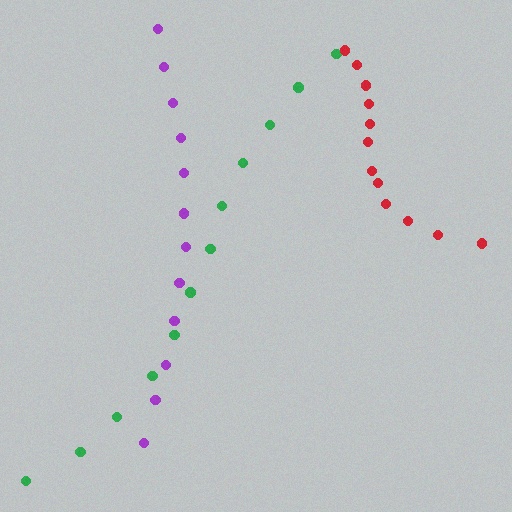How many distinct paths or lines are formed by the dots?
There are 3 distinct paths.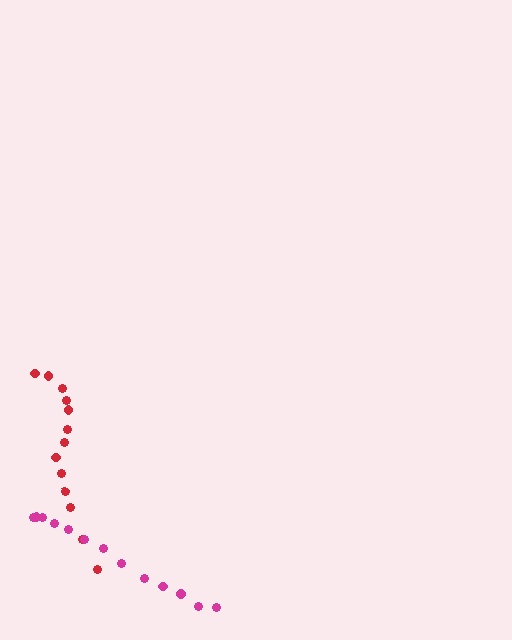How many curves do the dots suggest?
There are 2 distinct paths.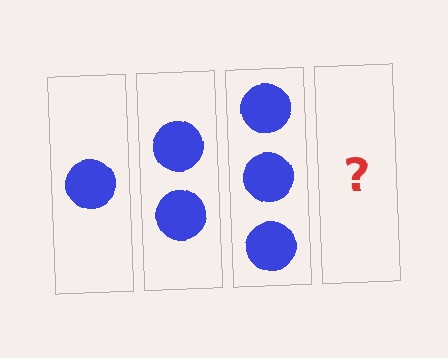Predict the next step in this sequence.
The next step is 4 circles.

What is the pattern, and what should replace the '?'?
The pattern is that each step adds one more circle. The '?' should be 4 circles.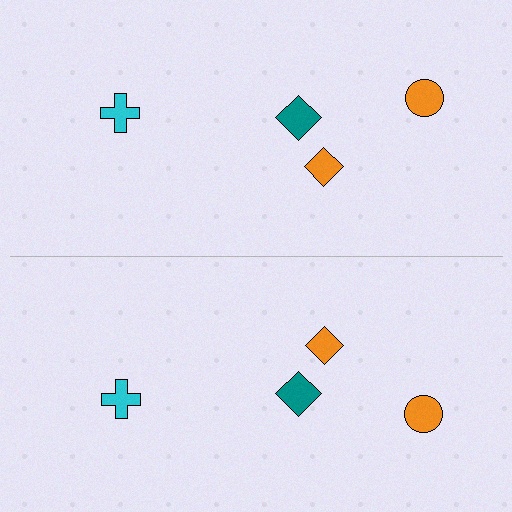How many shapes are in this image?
There are 8 shapes in this image.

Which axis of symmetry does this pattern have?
The pattern has a horizontal axis of symmetry running through the center of the image.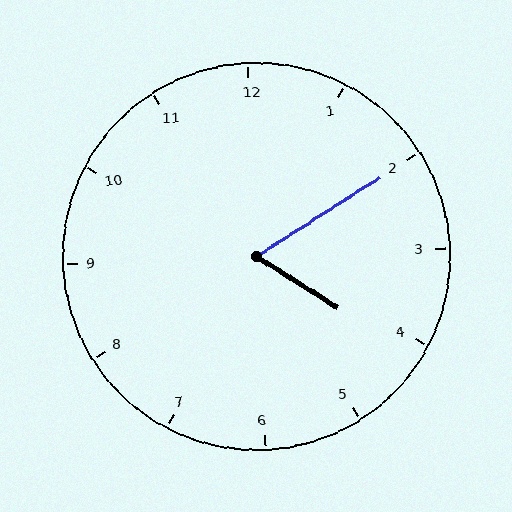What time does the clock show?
4:10.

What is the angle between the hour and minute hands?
Approximately 65 degrees.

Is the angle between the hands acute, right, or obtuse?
It is acute.